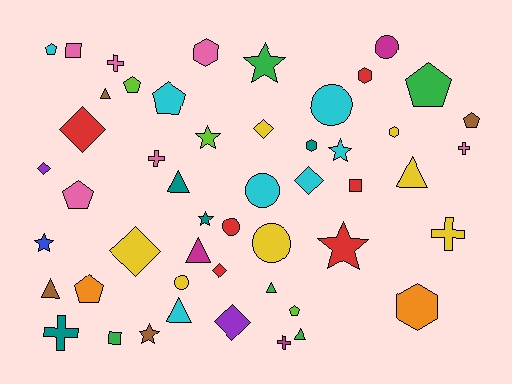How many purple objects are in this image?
There are 2 purple objects.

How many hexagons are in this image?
There are 5 hexagons.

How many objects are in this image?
There are 50 objects.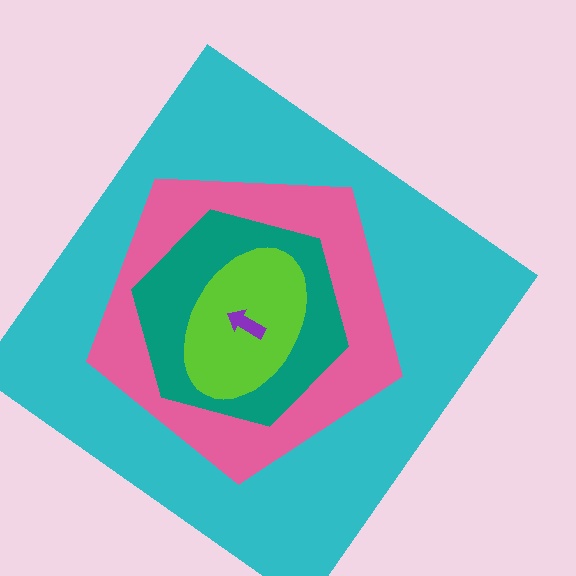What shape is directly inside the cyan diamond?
The pink pentagon.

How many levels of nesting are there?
5.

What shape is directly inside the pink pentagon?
The teal hexagon.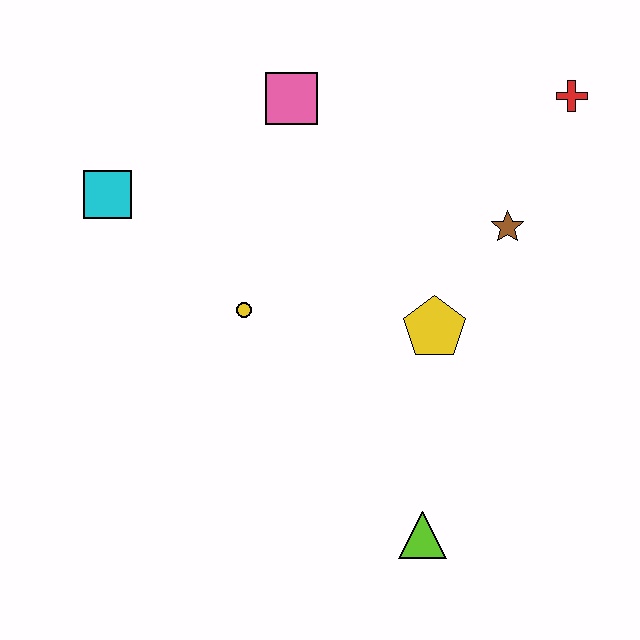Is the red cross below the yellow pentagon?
No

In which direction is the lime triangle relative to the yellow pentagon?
The lime triangle is below the yellow pentagon.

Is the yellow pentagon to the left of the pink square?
No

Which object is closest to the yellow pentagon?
The brown star is closest to the yellow pentagon.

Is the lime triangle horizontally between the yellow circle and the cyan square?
No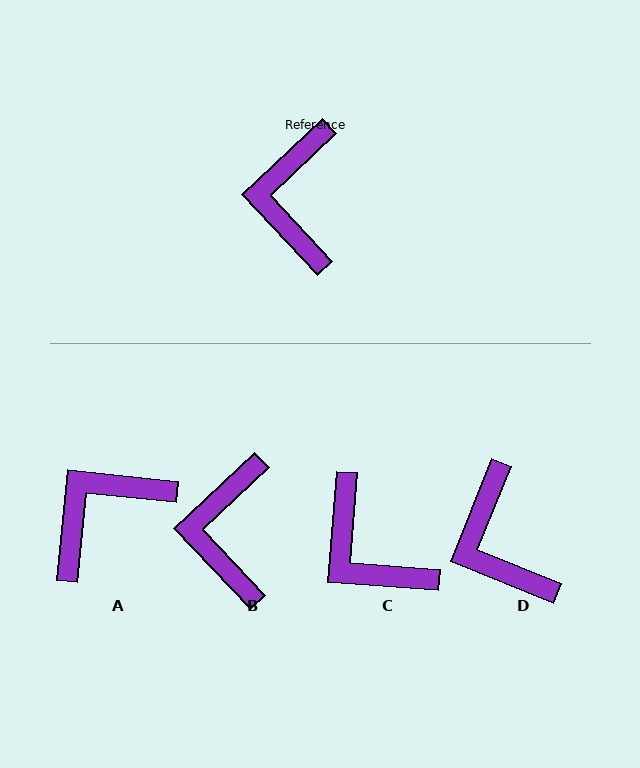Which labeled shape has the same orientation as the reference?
B.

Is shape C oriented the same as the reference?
No, it is off by about 43 degrees.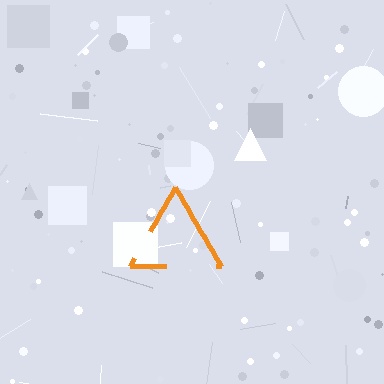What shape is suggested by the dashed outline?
The dashed outline suggests a triangle.